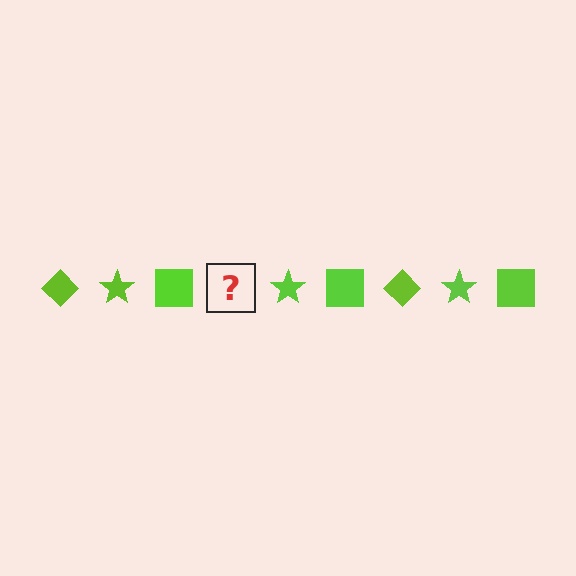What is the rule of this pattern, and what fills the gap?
The rule is that the pattern cycles through diamond, star, square shapes in lime. The gap should be filled with a lime diamond.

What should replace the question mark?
The question mark should be replaced with a lime diamond.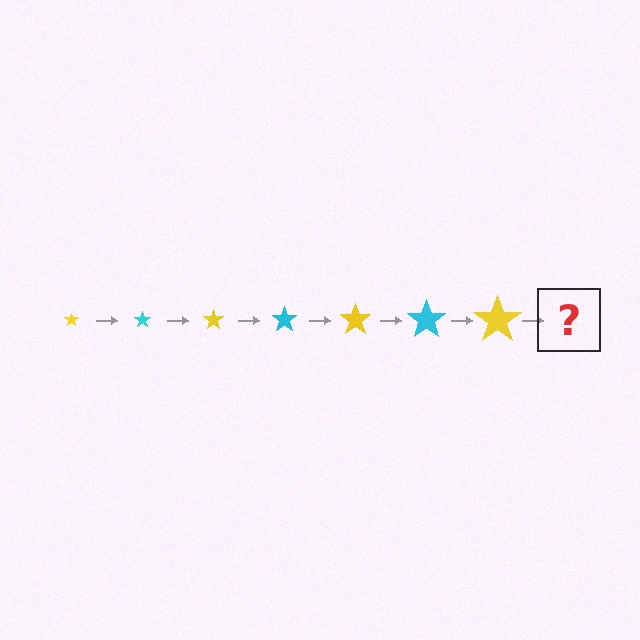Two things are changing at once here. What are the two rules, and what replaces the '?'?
The two rules are that the star grows larger each step and the color cycles through yellow and cyan. The '?' should be a cyan star, larger than the previous one.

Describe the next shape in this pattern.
It should be a cyan star, larger than the previous one.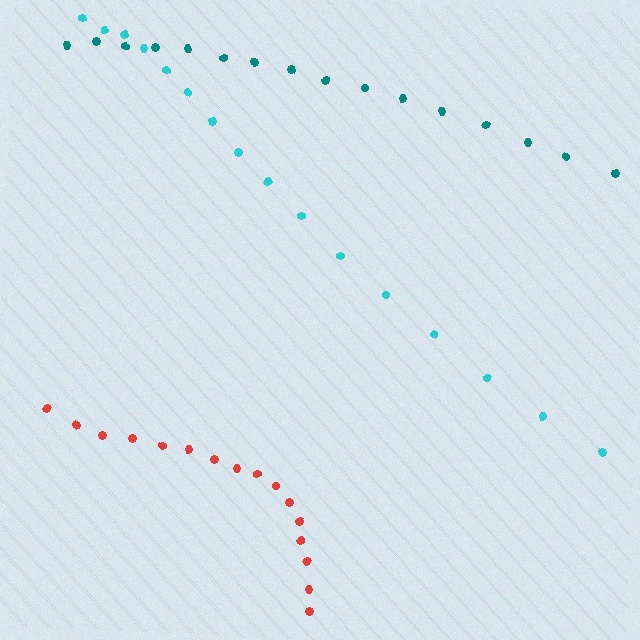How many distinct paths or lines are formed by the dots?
There are 3 distinct paths.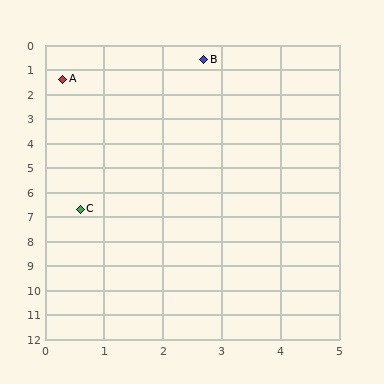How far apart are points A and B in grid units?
Points A and B are about 2.5 grid units apart.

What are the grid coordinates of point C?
Point C is at approximately (0.6, 6.7).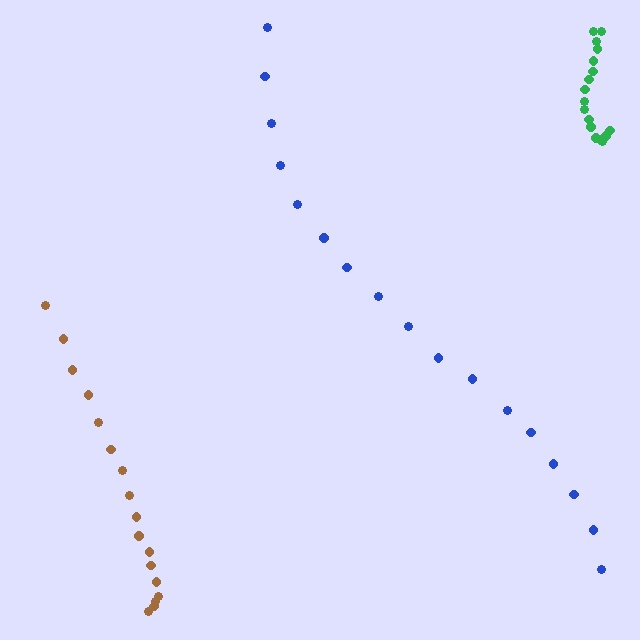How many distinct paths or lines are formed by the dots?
There are 3 distinct paths.